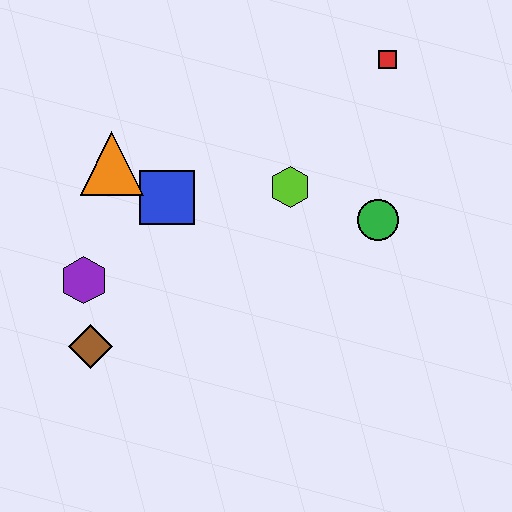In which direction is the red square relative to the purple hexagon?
The red square is to the right of the purple hexagon.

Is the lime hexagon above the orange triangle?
No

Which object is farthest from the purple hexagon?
The red square is farthest from the purple hexagon.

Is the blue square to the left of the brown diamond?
No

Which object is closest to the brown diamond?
The purple hexagon is closest to the brown diamond.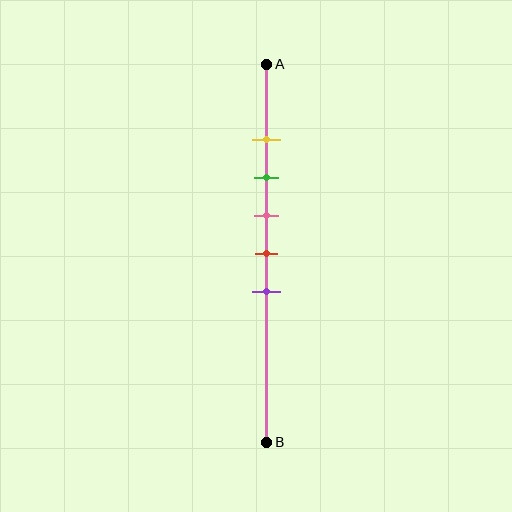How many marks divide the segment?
There are 5 marks dividing the segment.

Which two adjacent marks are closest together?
The yellow and green marks are the closest adjacent pair.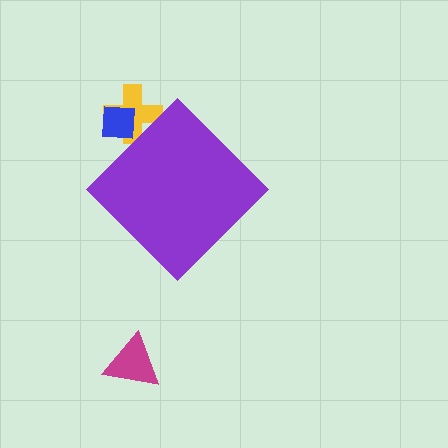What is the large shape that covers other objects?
A purple diamond.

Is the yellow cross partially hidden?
Yes, the yellow cross is partially hidden behind the purple diamond.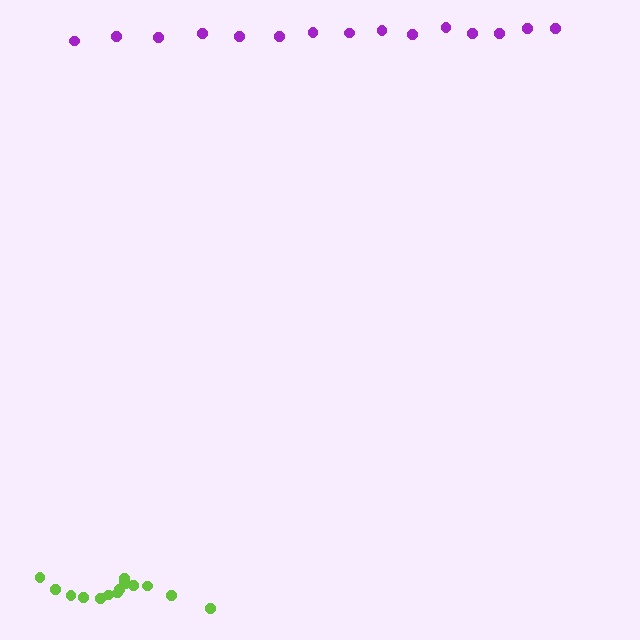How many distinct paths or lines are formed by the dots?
There are 2 distinct paths.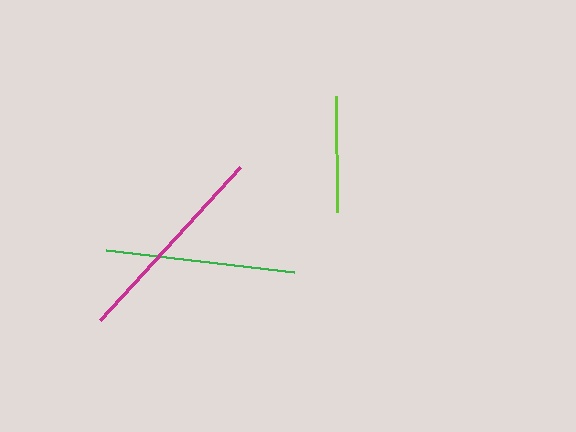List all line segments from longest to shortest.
From longest to shortest: magenta, green, lime.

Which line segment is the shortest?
The lime line is the shortest at approximately 116 pixels.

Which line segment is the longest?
The magenta line is the longest at approximately 208 pixels.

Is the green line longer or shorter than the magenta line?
The magenta line is longer than the green line.